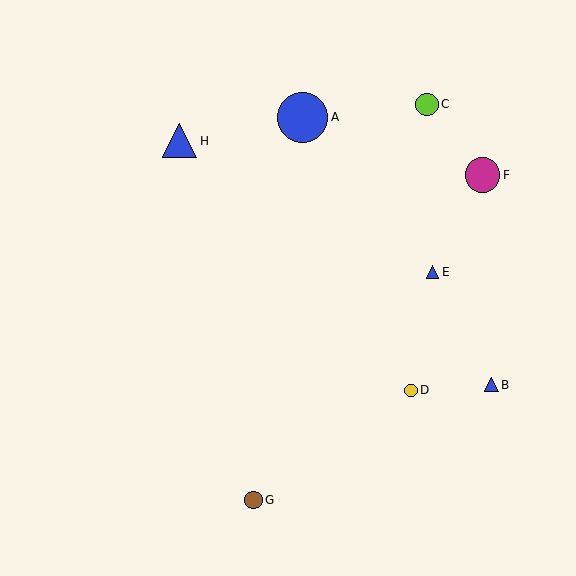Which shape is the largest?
The blue circle (labeled A) is the largest.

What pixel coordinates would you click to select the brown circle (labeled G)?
Click at (253, 500) to select the brown circle G.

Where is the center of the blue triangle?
The center of the blue triangle is at (180, 141).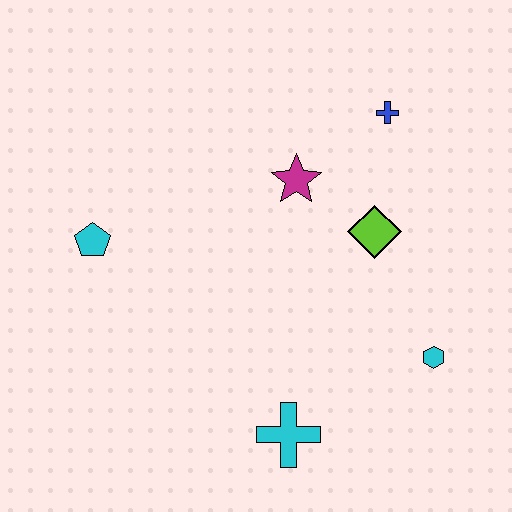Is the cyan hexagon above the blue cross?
No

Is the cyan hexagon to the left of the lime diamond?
No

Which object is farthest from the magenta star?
The cyan cross is farthest from the magenta star.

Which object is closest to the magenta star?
The lime diamond is closest to the magenta star.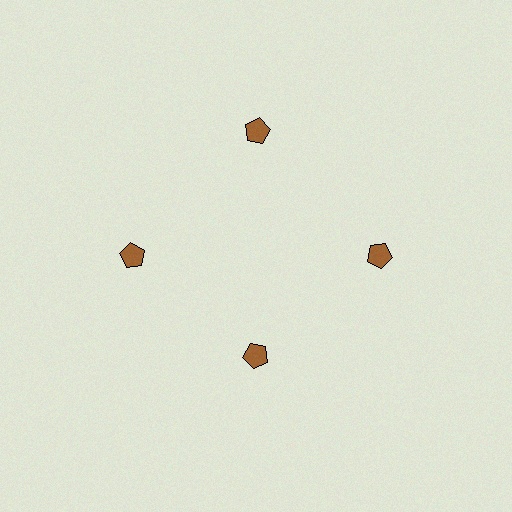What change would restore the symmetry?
The symmetry would be restored by moving it outward, back onto the ring so that all 4 pentagons sit at equal angles and equal distance from the center.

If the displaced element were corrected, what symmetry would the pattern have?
It would have 4-fold rotational symmetry — the pattern would map onto itself every 90 degrees.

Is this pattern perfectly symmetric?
No. The 4 brown pentagons are arranged in a ring, but one element near the 6 o'clock position is pulled inward toward the center, breaking the 4-fold rotational symmetry.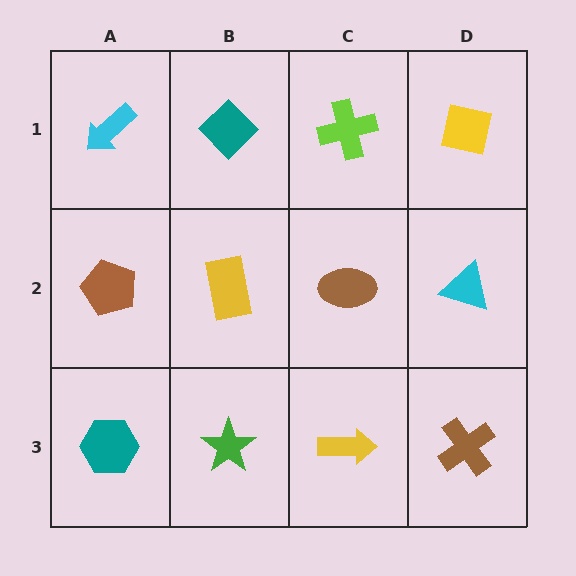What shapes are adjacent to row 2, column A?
A cyan arrow (row 1, column A), a teal hexagon (row 3, column A), a yellow rectangle (row 2, column B).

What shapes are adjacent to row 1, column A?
A brown pentagon (row 2, column A), a teal diamond (row 1, column B).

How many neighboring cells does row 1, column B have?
3.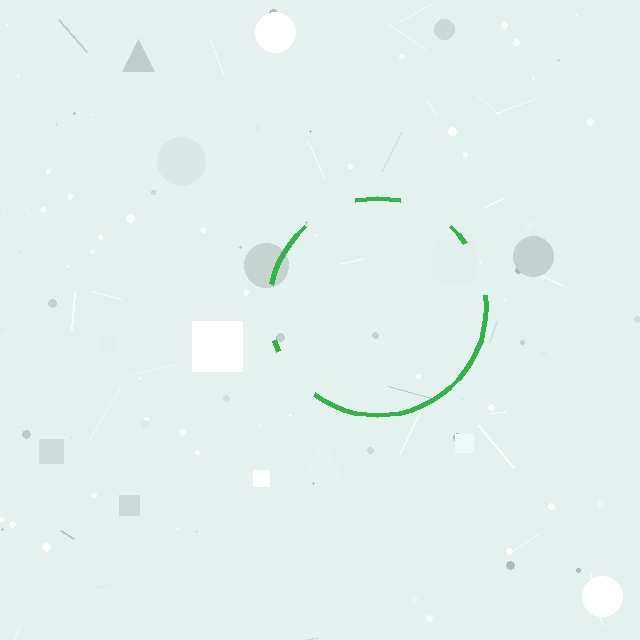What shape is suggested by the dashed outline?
The dashed outline suggests a circle.